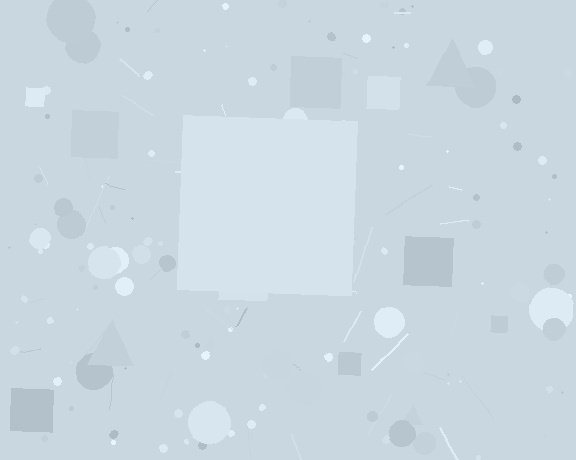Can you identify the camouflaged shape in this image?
The camouflaged shape is a square.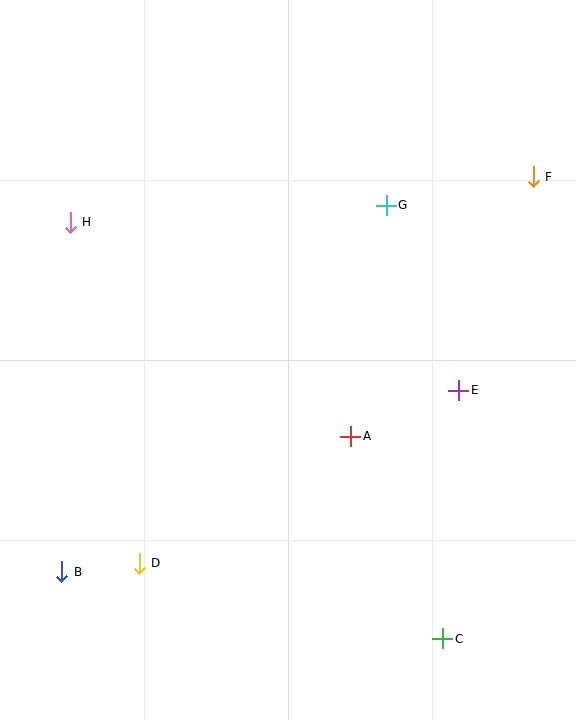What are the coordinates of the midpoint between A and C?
The midpoint between A and C is at (397, 538).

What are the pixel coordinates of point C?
Point C is at (443, 639).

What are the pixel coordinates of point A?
Point A is at (351, 436).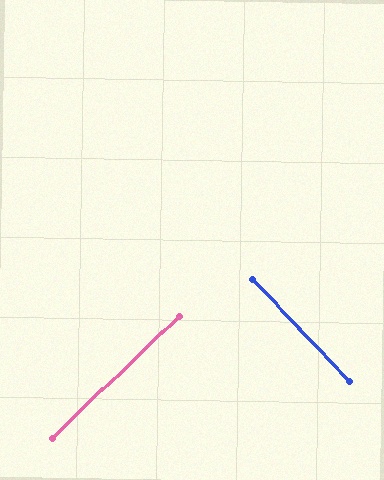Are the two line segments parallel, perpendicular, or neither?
Perpendicular — they meet at approximately 90°.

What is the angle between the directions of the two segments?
Approximately 90 degrees.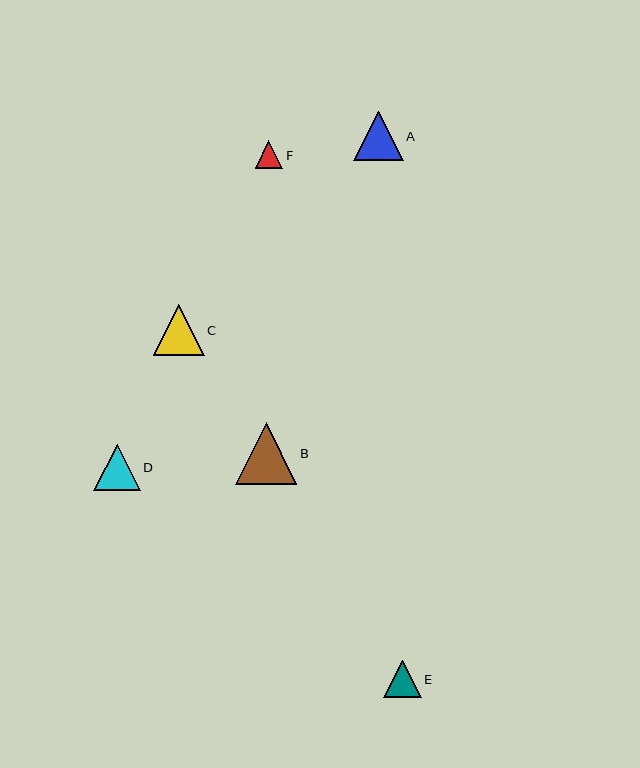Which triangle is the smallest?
Triangle F is the smallest with a size of approximately 28 pixels.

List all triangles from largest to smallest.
From largest to smallest: B, C, A, D, E, F.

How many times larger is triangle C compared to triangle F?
Triangle C is approximately 1.8 times the size of triangle F.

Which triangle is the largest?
Triangle B is the largest with a size of approximately 61 pixels.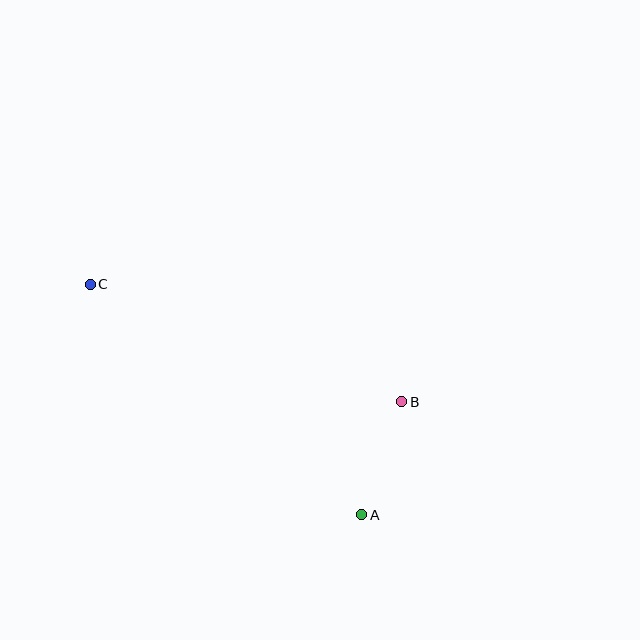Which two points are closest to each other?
Points A and B are closest to each other.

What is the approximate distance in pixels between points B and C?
The distance between B and C is approximately 333 pixels.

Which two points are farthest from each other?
Points A and C are farthest from each other.